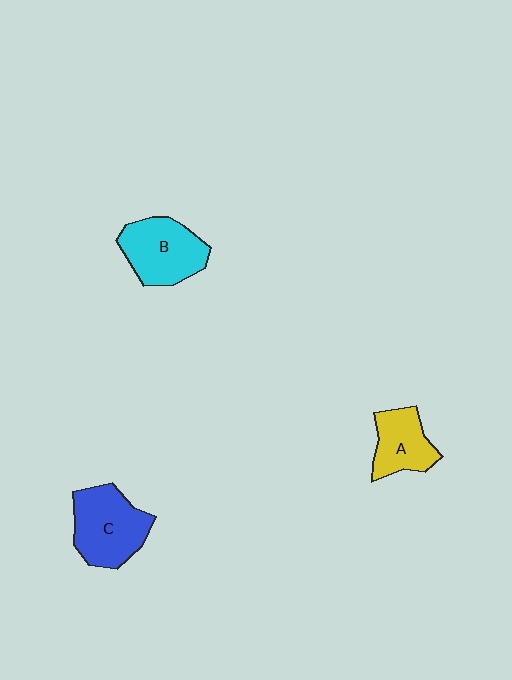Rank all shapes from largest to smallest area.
From largest to smallest: C (blue), B (cyan), A (yellow).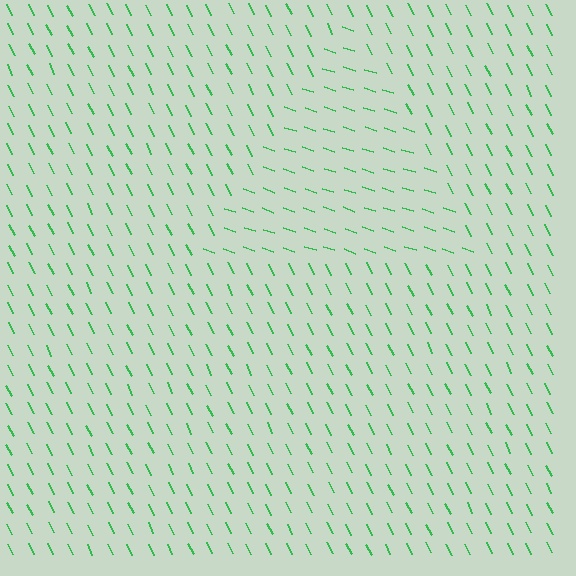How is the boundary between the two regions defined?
The boundary is defined purely by a change in line orientation (approximately 45 degrees difference). All lines are the same color and thickness.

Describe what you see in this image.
The image is filled with small green line segments. A triangle region in the image has lines oriented differently from the surrounding lines, creating a visible texture boundary.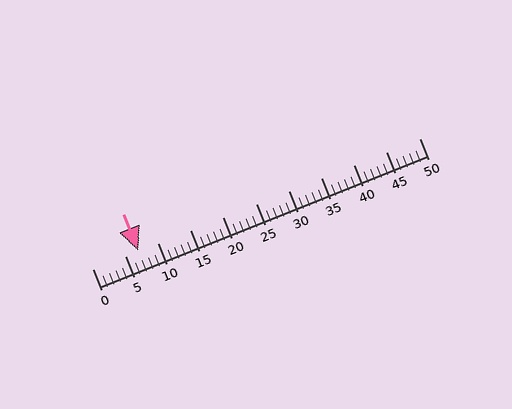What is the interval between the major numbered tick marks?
The major tick marks are spaced 5 units apart.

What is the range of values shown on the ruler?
The ruler shows values from 0 to 50.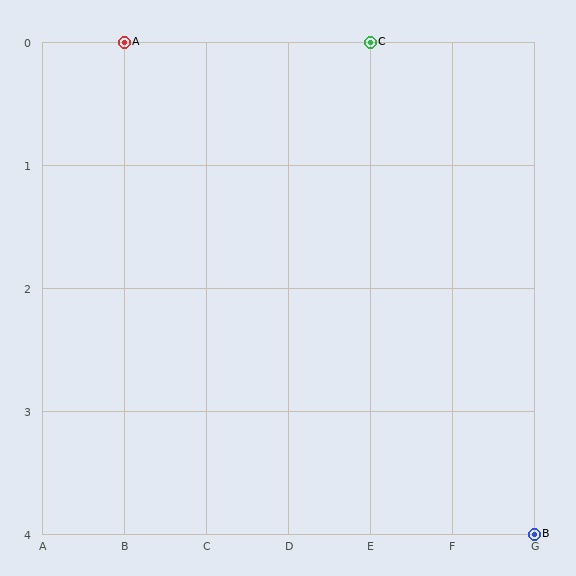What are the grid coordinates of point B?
Point B is at grid coordinates (G, 4).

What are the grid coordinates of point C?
Point C is at grid coordinates (E, 0).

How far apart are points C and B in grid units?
Points C and B are 2 columns and 4 rows apart (about 4.5 grid units diagonally).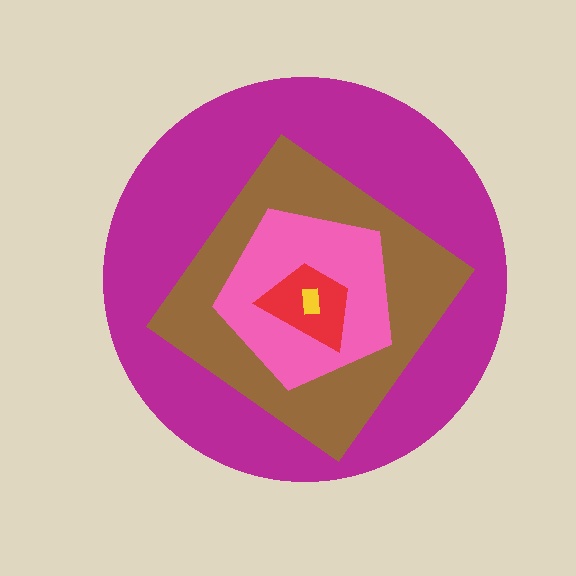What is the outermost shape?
The magenta circle.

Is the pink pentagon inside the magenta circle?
Yes.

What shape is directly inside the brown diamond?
The pink pentagon.